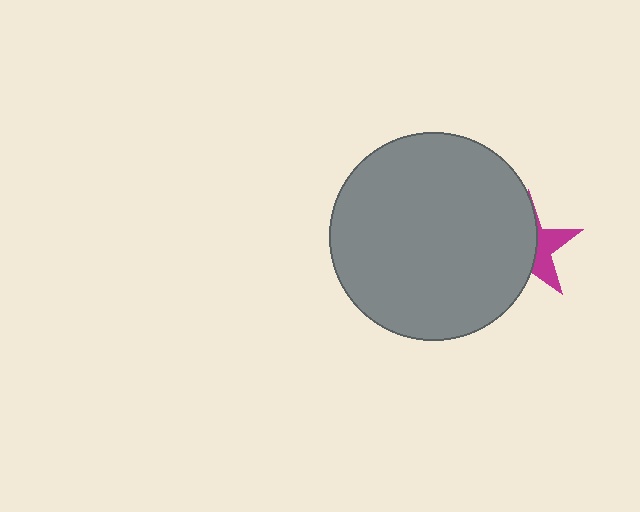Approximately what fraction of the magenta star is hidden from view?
Roughly 63% of the magenta star is hidden behind the gray circle.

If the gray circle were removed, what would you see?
You would see the complete magenta star.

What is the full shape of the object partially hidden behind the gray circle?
The partially hidden object is a magenta star.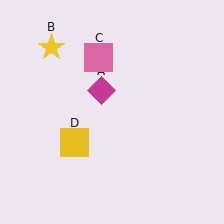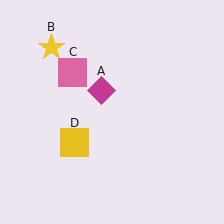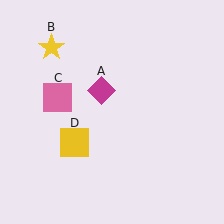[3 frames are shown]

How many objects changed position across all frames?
1 object changed position: pink square (object C).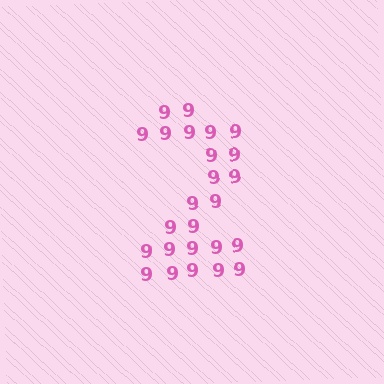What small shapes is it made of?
It is made of small digit 9's.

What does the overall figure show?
The overall figure shows the digit 2.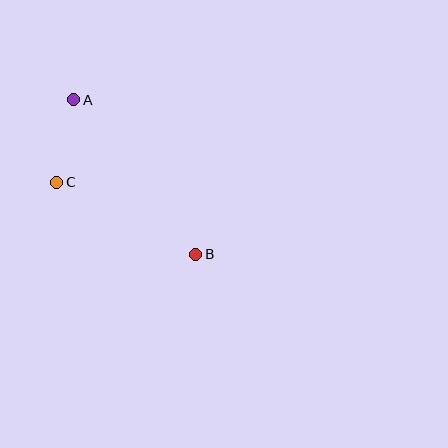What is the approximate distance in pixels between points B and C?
The distance between B and C is approximately 157 pixels.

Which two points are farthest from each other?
Points A and B are farthest from each other.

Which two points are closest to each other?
Points A and C are closest to each other.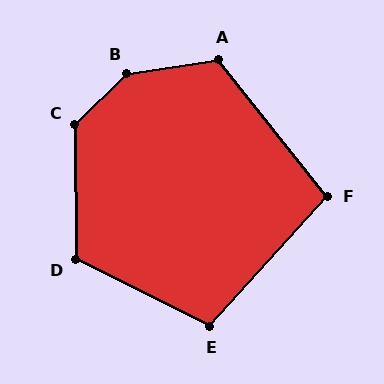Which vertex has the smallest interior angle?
F, at approximately 99 degrees.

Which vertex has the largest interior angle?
B, at approximately 144 degrees.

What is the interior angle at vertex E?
Approximately 106 degrees (obtuse).